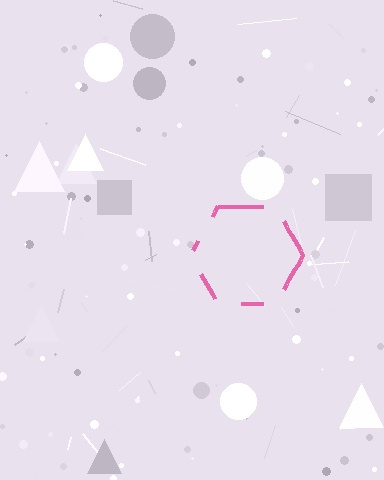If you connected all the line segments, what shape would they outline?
They would outline a hexagon.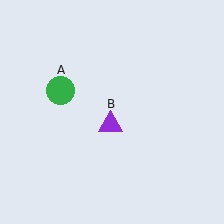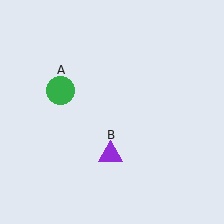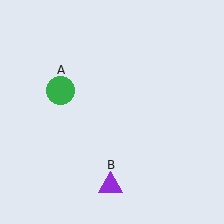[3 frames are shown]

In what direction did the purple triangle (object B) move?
The purple triangle (object B) moved down.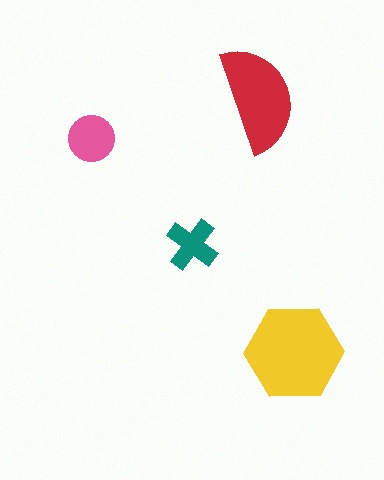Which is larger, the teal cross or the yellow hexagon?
The yellow hexagon.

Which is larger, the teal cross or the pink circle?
The pink circle.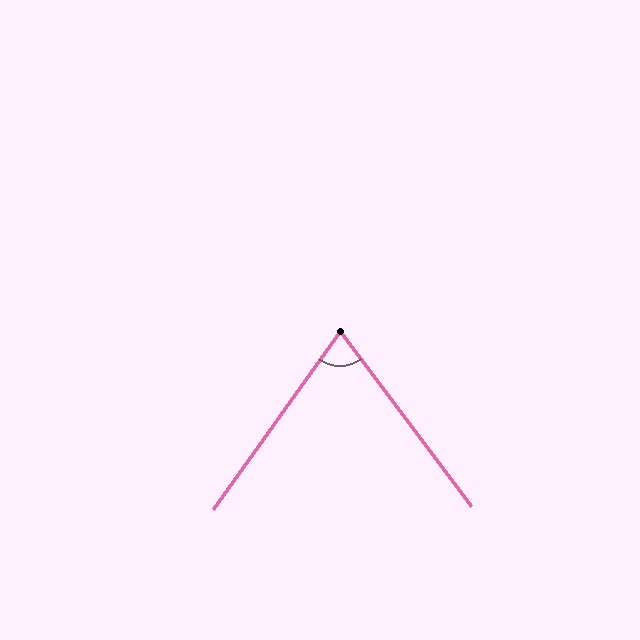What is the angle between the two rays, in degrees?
Approximately 72 degrees.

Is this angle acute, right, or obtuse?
It is acute.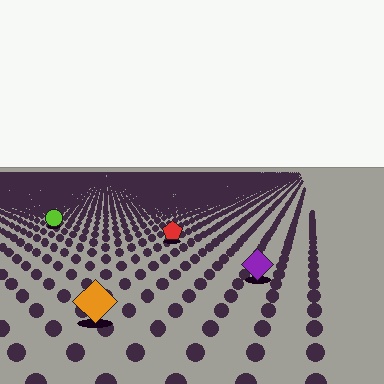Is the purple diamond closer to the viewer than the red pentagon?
Yes. The purple diamond is closer — you can tell from the texture gradient: the ground texture is coarser near it.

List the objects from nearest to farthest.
From nearest to farthest: the orange diamond, the purple diamond, the red pentagon, the lime circle.